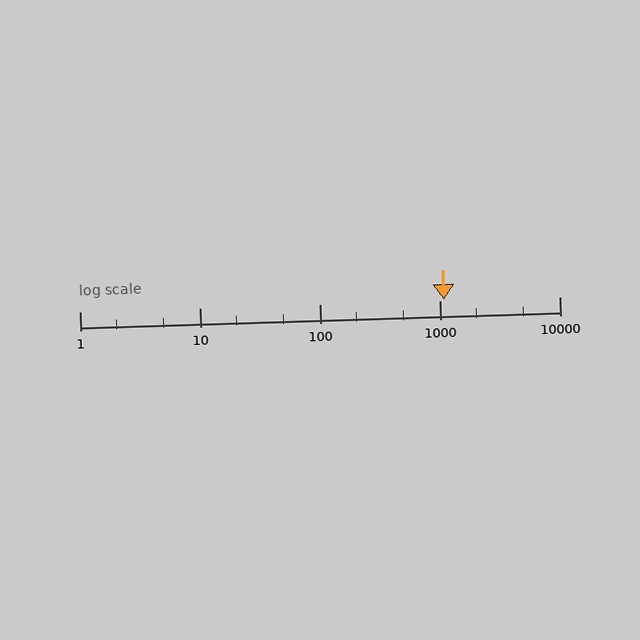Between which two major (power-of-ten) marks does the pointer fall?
The pointer is between 1000 and 10000.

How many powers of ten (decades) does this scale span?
The scale spans 4 decades, from 1 to 10000.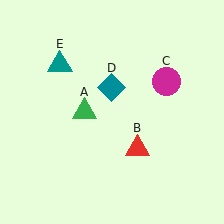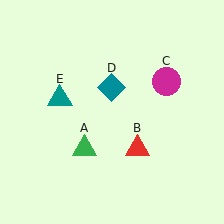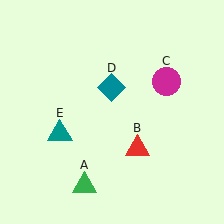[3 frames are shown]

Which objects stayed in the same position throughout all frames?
Red triangle (object B) and magenta circle (object C) and teal diamond (object D) remained stationary.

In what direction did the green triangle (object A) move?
The green triangle (object A) moved down.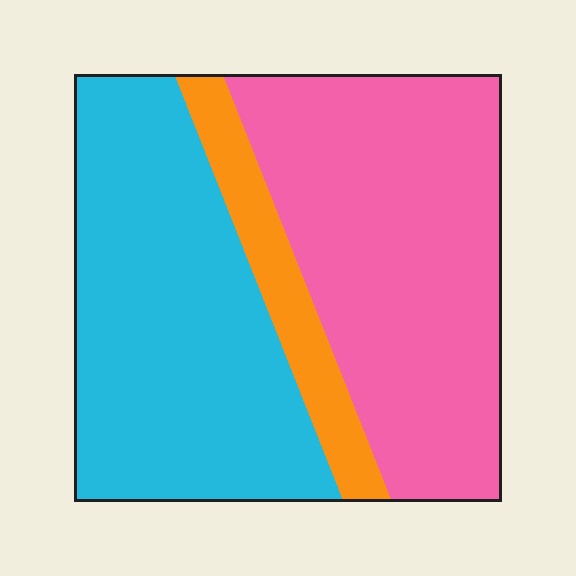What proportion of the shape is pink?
Pink covers around 45% of the shape.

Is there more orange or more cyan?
Cyan.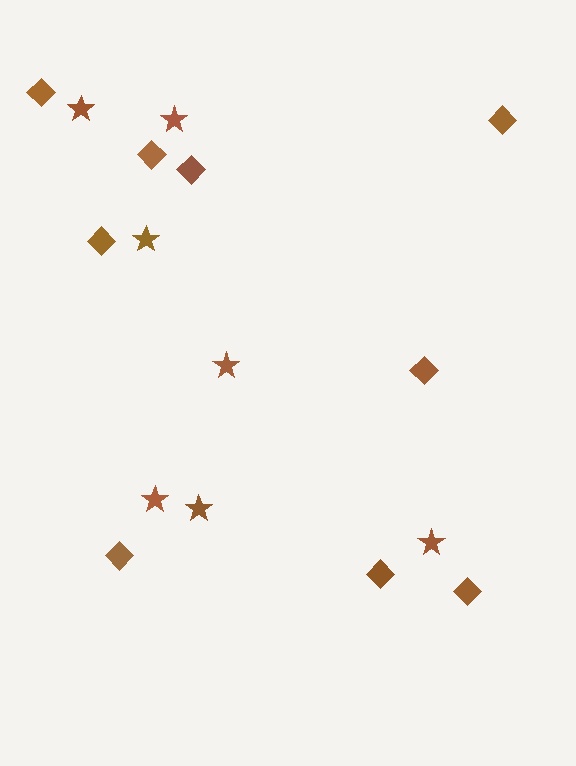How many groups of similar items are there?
There are 2 groups: one group of stars (7) and one group of diamonds (9).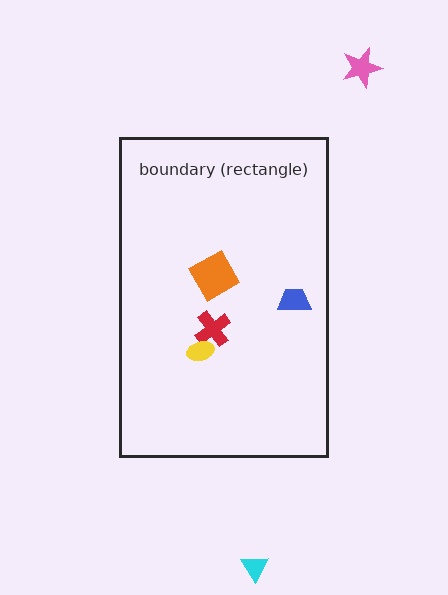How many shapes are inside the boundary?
4 inside, 2 outside.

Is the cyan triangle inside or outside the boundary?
Outside.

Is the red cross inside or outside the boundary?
Inside.